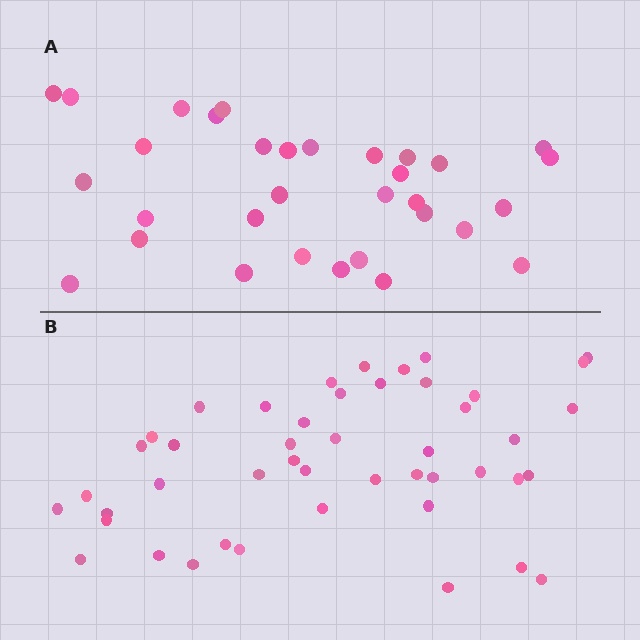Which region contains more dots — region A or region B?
Region B (the bottom region) has more dots.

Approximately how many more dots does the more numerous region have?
Region B has approximately 15 more dots than region A.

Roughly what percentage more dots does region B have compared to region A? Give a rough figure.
About 45% more.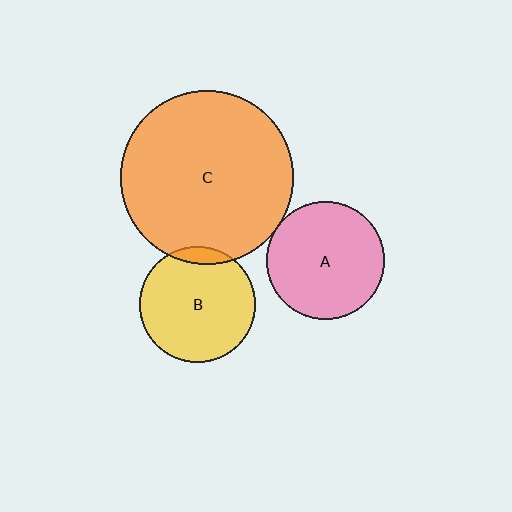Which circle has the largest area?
Circle C (orange).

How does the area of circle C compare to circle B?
Approximately 2.2 times.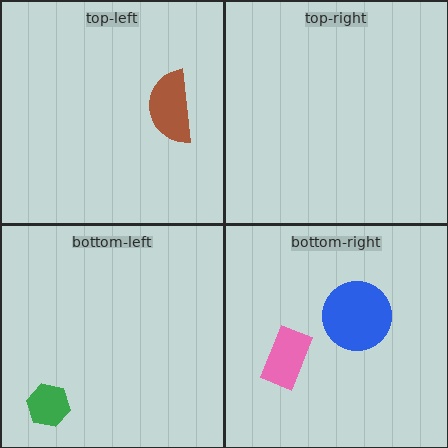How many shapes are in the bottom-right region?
2.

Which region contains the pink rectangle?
The bottom-right region.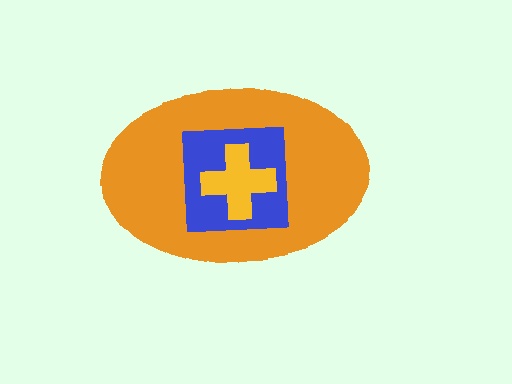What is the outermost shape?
The orange ellipse.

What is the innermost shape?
The yellow cross.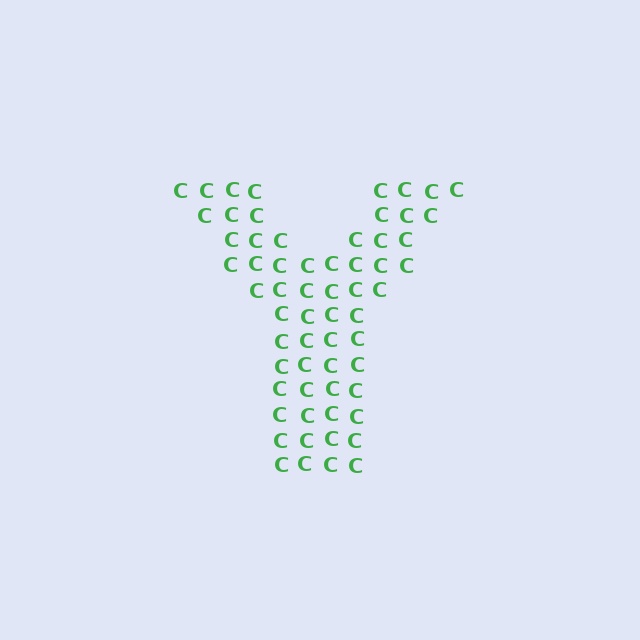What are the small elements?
The small elements are letter C's.